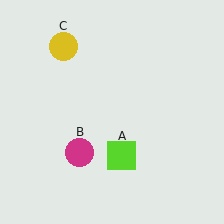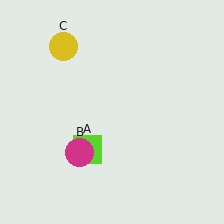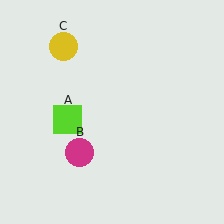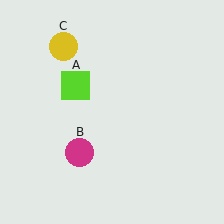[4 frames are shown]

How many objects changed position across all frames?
1 object changed position: lime square (object A).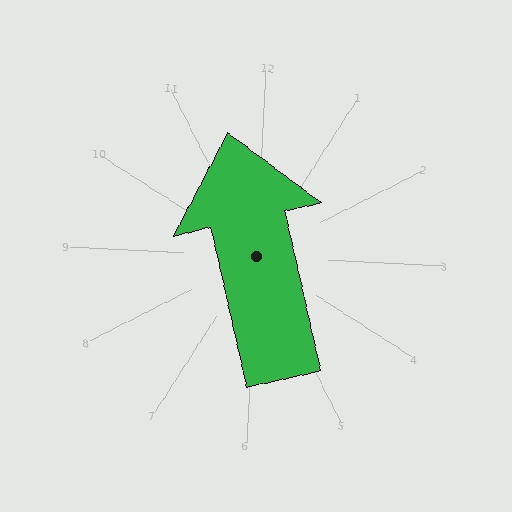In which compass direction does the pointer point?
North.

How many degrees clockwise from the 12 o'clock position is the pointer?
Approximately 344 degrees.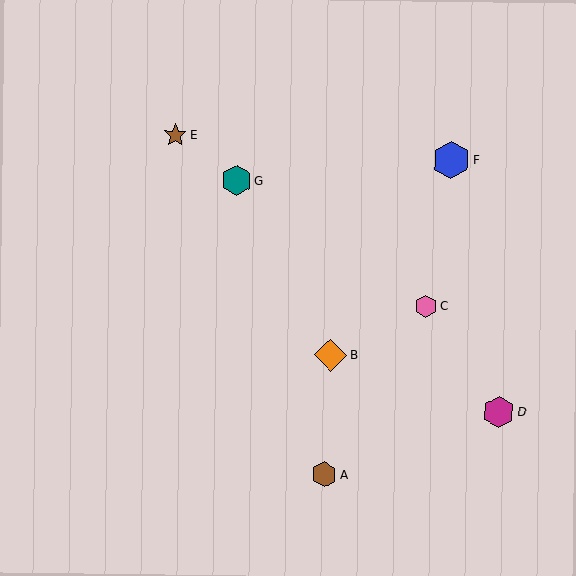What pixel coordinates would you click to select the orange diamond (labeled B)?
Click at (331, 355) to select the orange diamond B.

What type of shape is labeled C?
Shape C is a pink hexagon.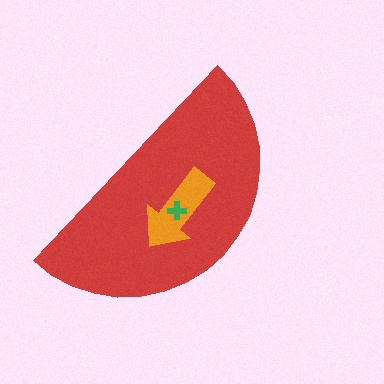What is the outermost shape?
The red semicircle.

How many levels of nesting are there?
3.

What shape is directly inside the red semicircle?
The orange arrow.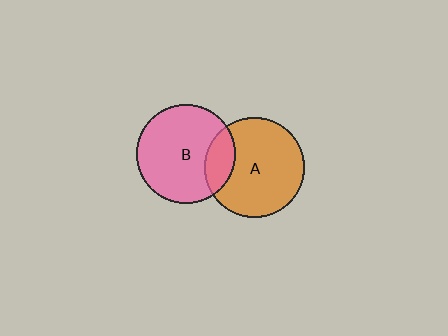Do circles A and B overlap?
Yes.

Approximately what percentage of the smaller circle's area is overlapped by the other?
Approximately 20%.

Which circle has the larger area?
Circle A (orange).